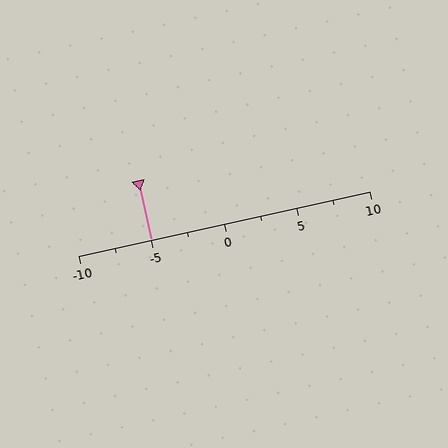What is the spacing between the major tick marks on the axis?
The major ticks are spaced 5 apart.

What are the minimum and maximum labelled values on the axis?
The axis runs from -10 to 10.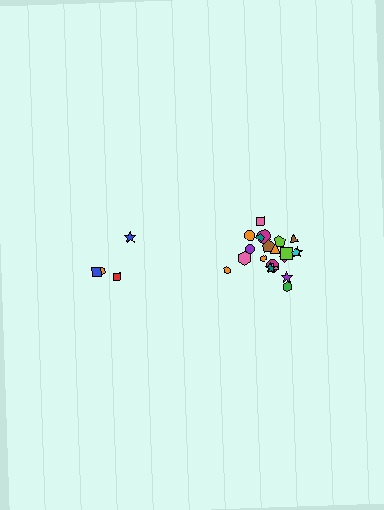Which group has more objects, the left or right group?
The right group.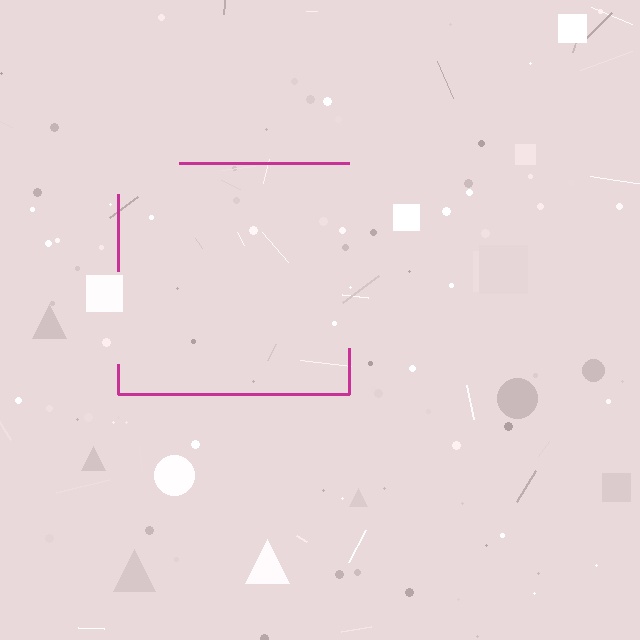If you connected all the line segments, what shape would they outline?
They would outline a square.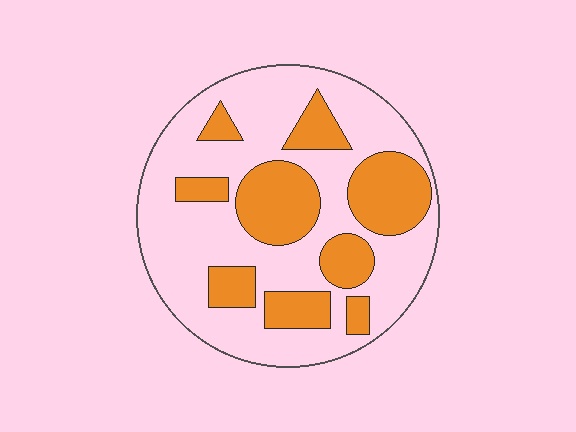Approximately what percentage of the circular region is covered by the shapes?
Approximately 35%.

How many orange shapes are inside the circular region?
9.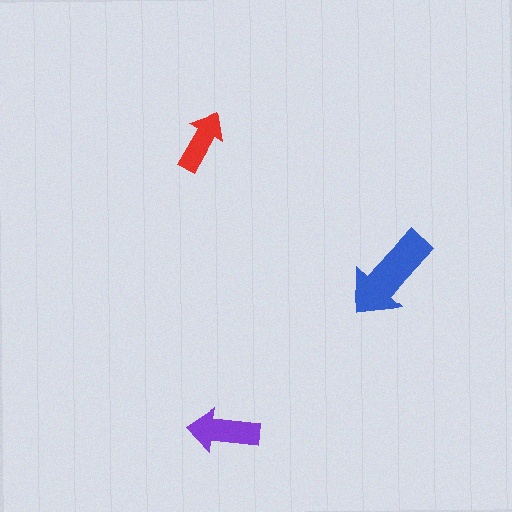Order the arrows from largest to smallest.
the blue one, the purple one, the red one.